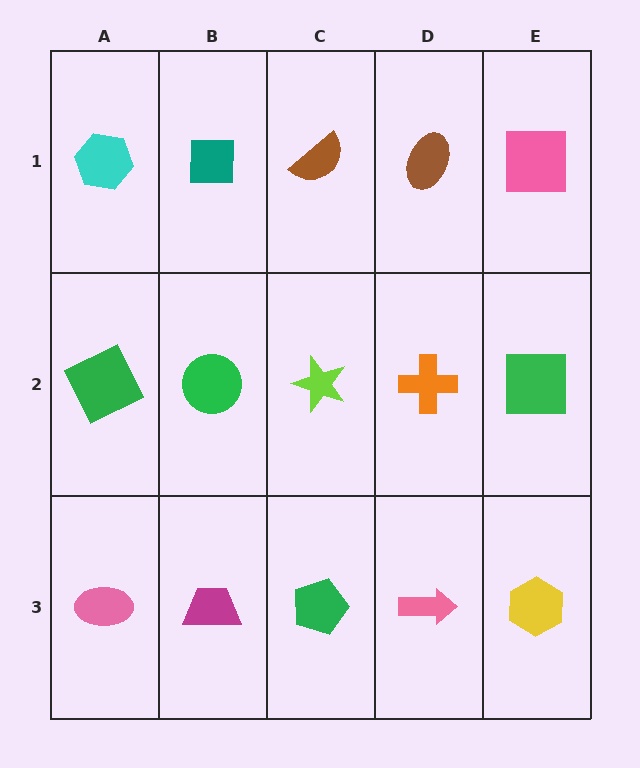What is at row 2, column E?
A green square.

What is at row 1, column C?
A brown semicircle.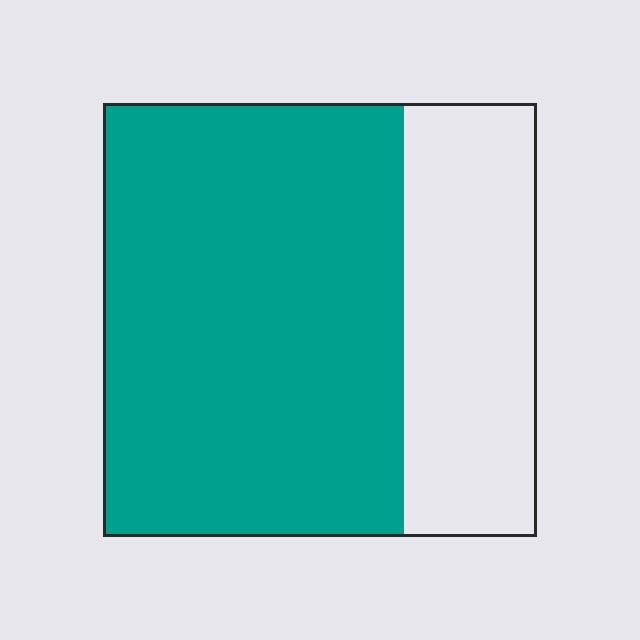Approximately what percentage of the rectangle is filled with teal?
Approximately 70%.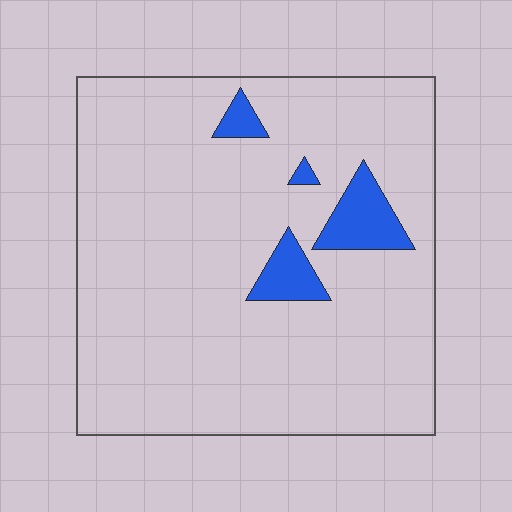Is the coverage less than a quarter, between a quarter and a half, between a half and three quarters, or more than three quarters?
Less than a quarter.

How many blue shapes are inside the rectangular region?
4.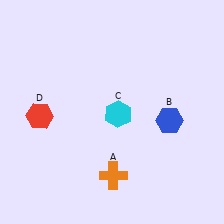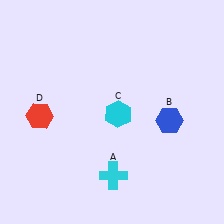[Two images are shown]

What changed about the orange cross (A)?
In Image 1, A is orange. In Image 2, it changed to cyan.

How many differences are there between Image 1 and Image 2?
There is 1 difference between the two images.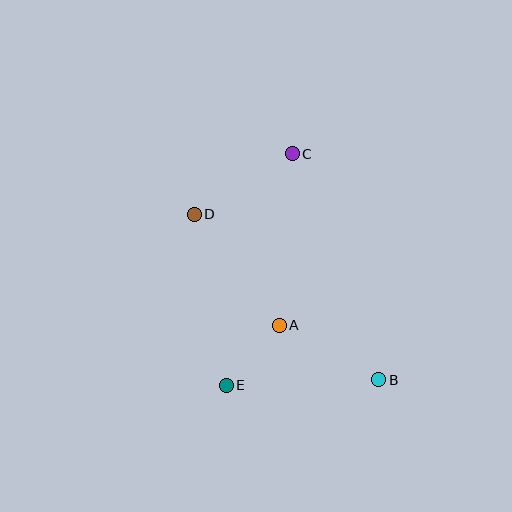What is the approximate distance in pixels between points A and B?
The distance between A and B is approximately 113 pixels.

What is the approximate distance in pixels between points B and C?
The distance between B and C is approximately 242 pixels.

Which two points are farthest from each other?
Points B and D are farthest from each other.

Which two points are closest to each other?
Points A and E are closest to each other.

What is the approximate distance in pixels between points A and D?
The distance between A and D is approximately 140 pixels.